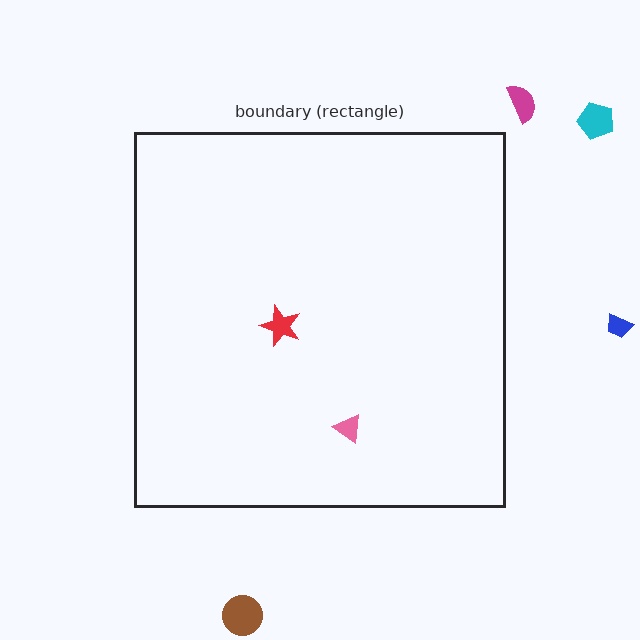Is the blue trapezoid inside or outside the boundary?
Outside.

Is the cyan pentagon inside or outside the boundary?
Outside.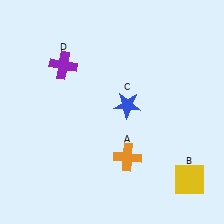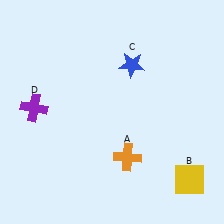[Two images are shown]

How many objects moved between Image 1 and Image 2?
2 objects moved between the two images.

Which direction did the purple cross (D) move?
The purple cross (D) moved down.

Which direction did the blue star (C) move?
The blue star (C) moved up.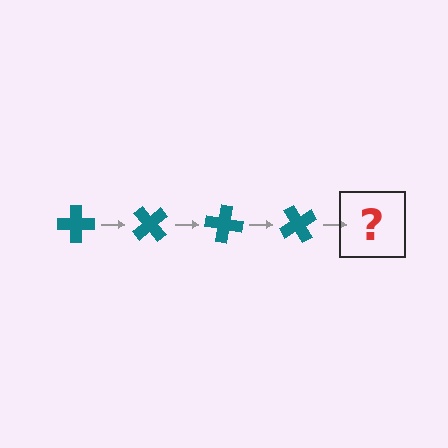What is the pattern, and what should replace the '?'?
The pattern is that the cross rotates 50 degrees each step. The '?' should be a teal cross rotated 200 degrees.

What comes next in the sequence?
The next element should be a teal cross rotated 200 degrees.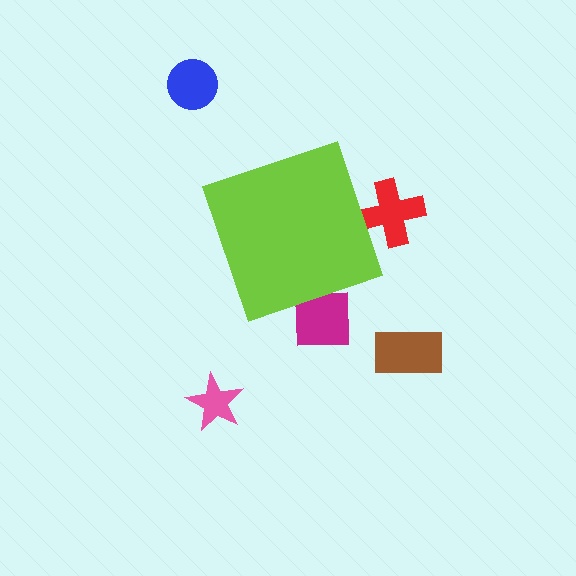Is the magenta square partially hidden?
Yes, the magenta square is partially hidden behind the lime diamond.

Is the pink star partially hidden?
No, the pink star is fully visible.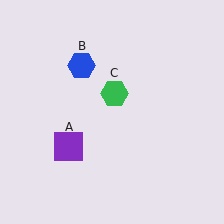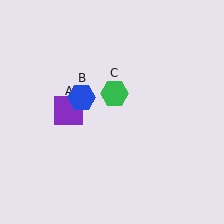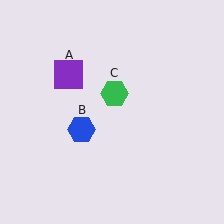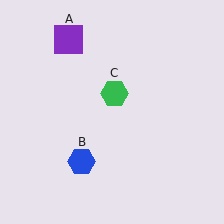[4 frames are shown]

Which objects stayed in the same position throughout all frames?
Green hexagon (object C) remained stationary.